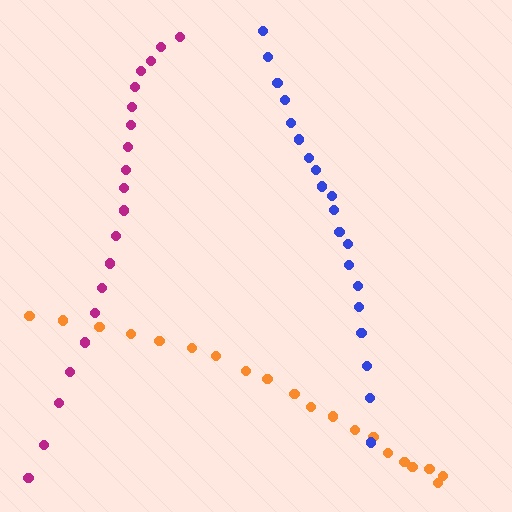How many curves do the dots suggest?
There are 3 distinct paths.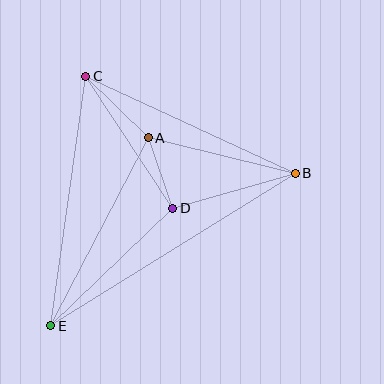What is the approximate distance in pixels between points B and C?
The distance between B and C is approximately 231 pixels.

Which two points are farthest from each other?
Points B and E are farthest from each other.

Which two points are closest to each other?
Points A and D are closest to each other.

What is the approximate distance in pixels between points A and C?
The distance between A and C is approximately 87 pixels.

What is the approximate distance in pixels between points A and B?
The distance between A and B is approximately 152 pixels.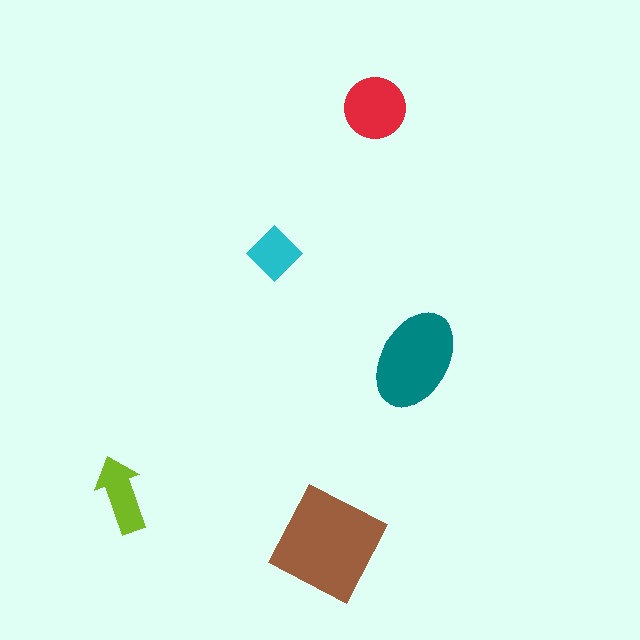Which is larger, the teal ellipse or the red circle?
The teal ellipse.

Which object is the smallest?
The cyan diamond.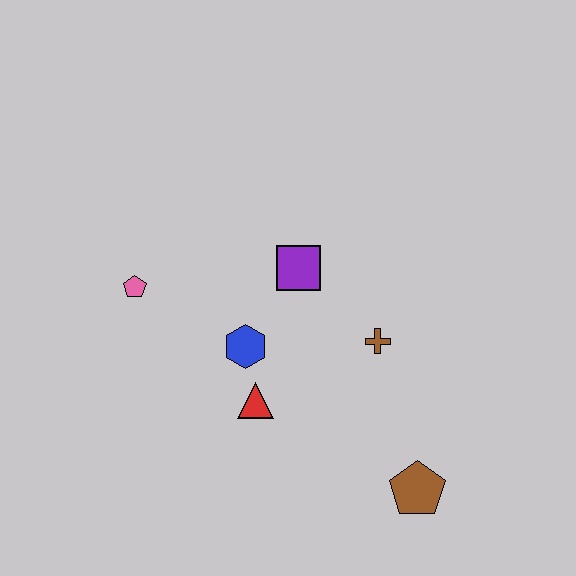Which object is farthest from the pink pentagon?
The brown pentagon is farthest from the pink pentagon.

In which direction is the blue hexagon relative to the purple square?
The blue hexagon is below the purple square.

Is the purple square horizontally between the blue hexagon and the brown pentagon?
Yes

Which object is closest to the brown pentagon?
The brown cross is closest to the brown pentagon.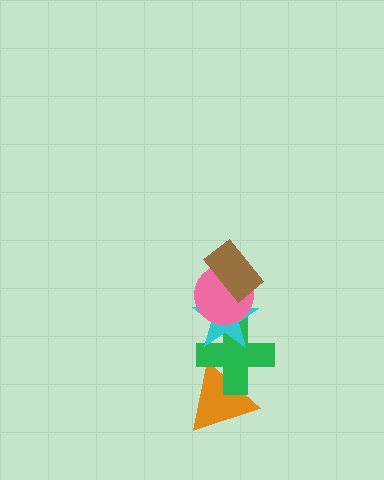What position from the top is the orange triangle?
The orange triangle is 5th from the top.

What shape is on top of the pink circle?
The brown rectangle is on top of the pink circle.